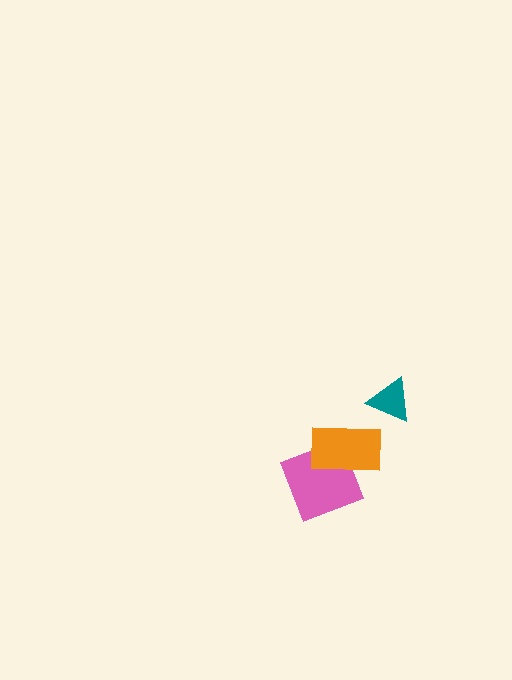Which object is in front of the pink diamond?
The orange rectangle is in front of the pink diamond.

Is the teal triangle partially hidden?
No, no other shape covers it.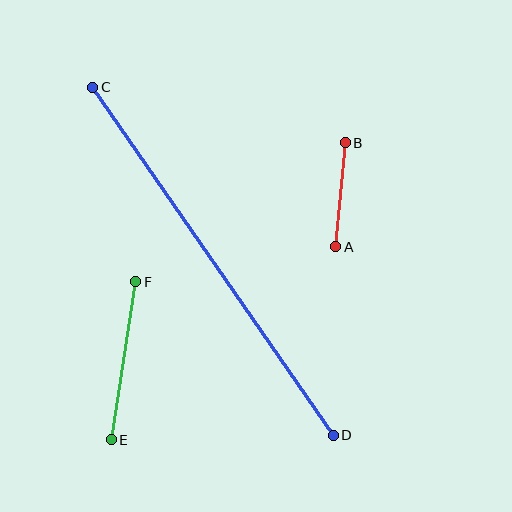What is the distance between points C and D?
The distance is approximately 423 pixels.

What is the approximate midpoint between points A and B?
The midpoint is at approximately (341, 195) pixels.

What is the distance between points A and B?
The distance is approximately 104 pixels.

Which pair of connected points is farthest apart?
Points C and D are farthest apart.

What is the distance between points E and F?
The distance is approximately 160 pixels.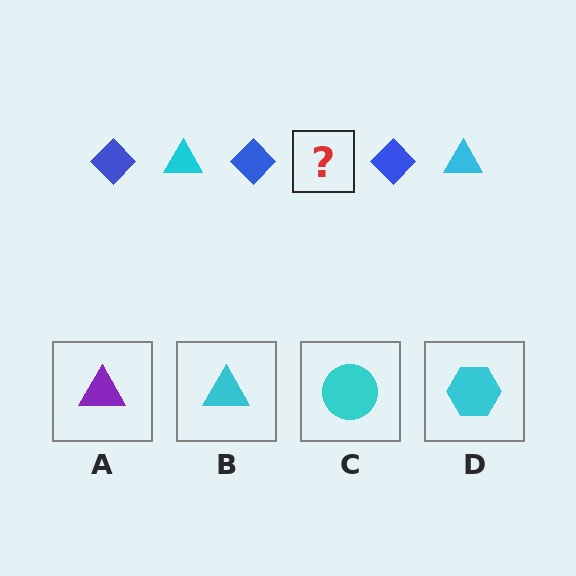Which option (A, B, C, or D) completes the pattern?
B.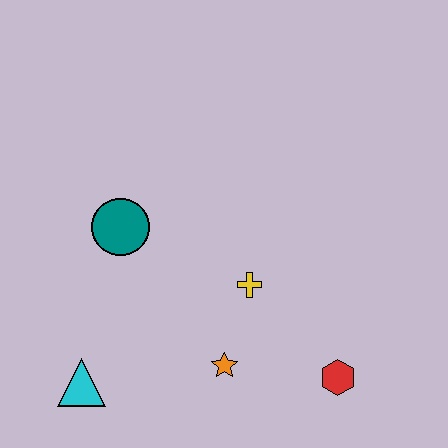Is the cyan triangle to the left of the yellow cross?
Yes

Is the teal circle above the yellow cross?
Yes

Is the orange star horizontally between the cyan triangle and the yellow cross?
Yes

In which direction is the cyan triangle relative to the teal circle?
The cyan triangle is below the teal circle.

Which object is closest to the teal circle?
The yellow cross is closest to the teal circle.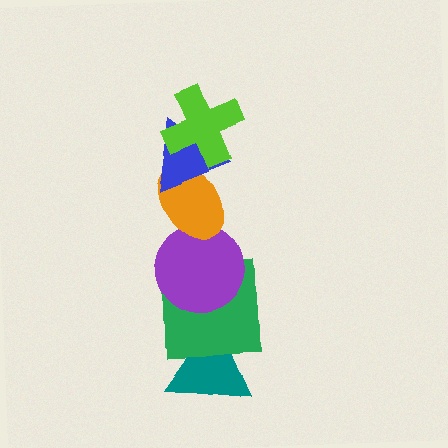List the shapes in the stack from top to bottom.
From top to bottom: the lime cross, the blue triangle, the orange ellipse, the purple circle, the green square, the teal triangle.